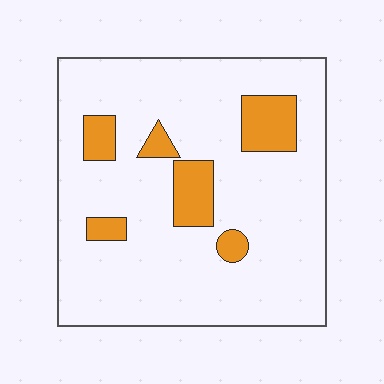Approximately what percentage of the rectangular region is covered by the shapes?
Approximately 15%.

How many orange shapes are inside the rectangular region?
6.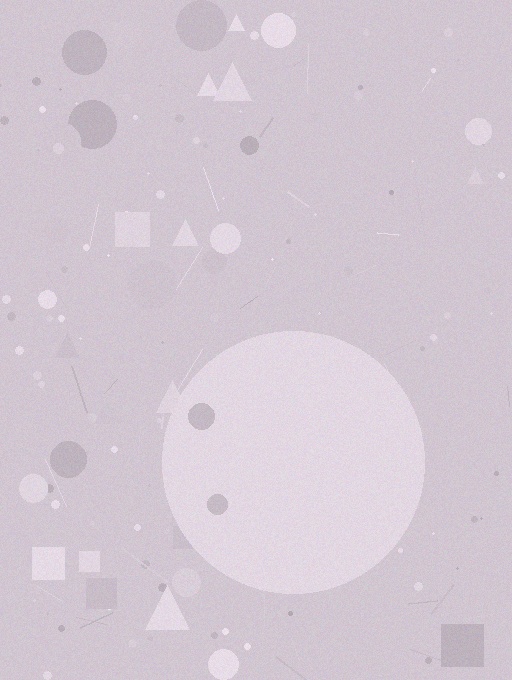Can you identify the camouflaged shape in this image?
The camouflaged shape is a circle.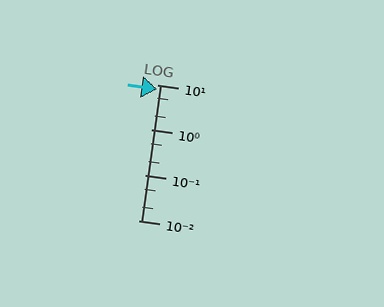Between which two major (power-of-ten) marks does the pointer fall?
The pointer is between 1 and 10.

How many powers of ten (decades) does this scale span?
The scale spans 3 decades, from 0.01 to 10.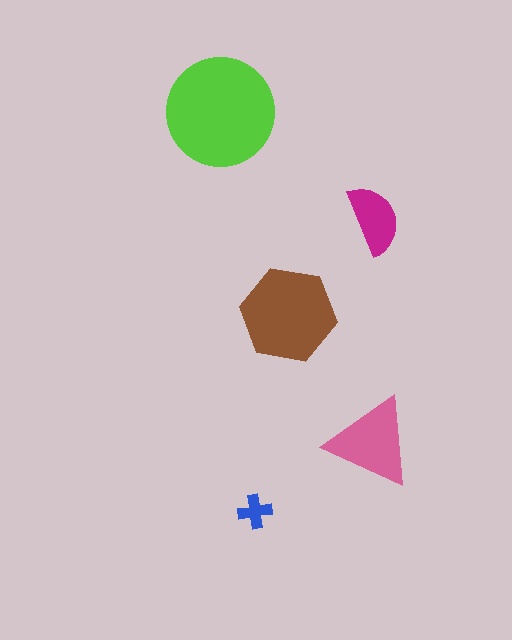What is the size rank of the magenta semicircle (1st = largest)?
4th.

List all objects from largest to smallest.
The lime circle, the brown hexagon, the pink triangle, the magenta semicircle, the blue cross.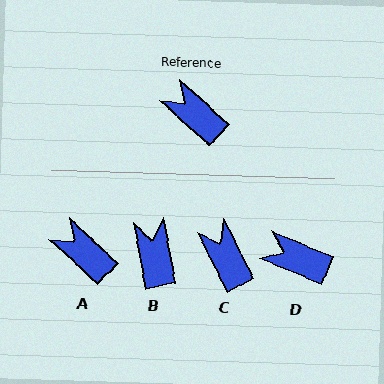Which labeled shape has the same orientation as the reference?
A.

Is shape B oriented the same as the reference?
No, it is off by about 36 degrees.